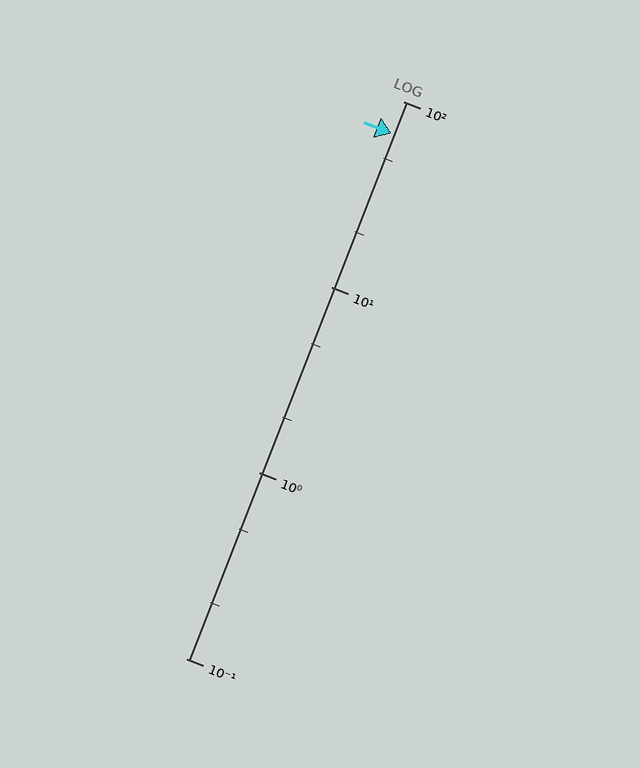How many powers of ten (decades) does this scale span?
The scale spans 3 decades, from 0.1 to 100.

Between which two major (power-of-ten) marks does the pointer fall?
The pointer is between 10 and 100.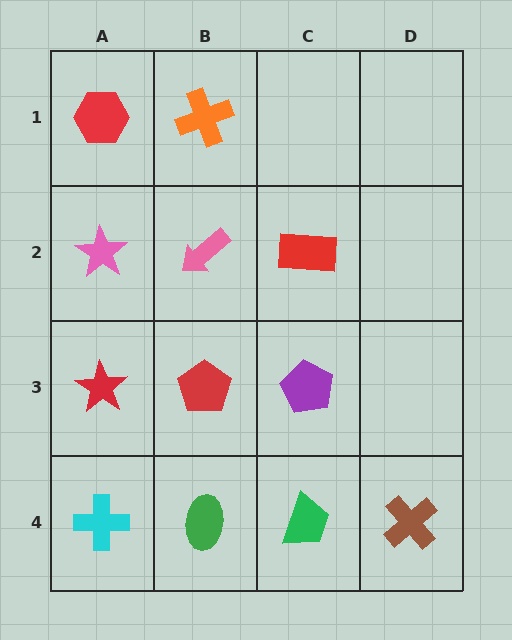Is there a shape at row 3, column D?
No, that cell is empty.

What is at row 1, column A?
A red hexagon.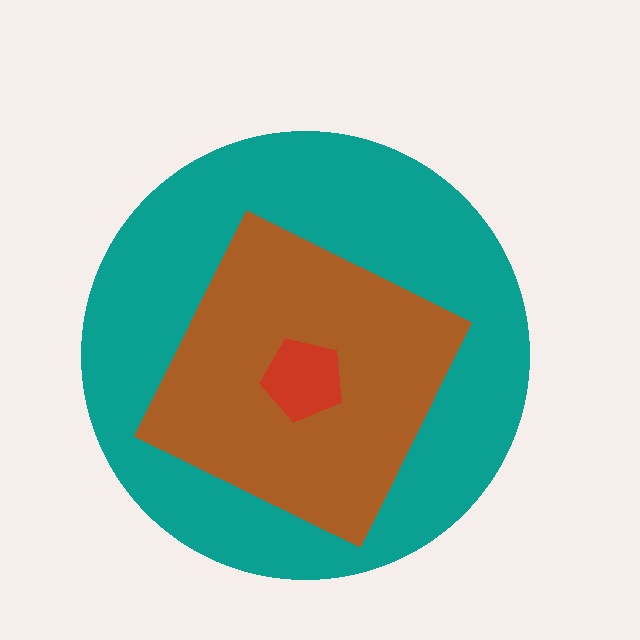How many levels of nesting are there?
3.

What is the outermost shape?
The teal circle.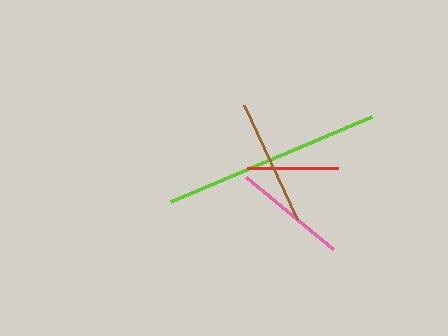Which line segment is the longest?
The lime line is the longest at approximately 218 pixels.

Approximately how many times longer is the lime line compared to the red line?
The lime line is approximately 2.4 times the length of the red line.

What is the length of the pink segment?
The pink segment is approximately 113 pixels long.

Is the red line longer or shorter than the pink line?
The pink line is longer than the red line.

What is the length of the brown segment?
The brown segment is approximately 126 pixels long.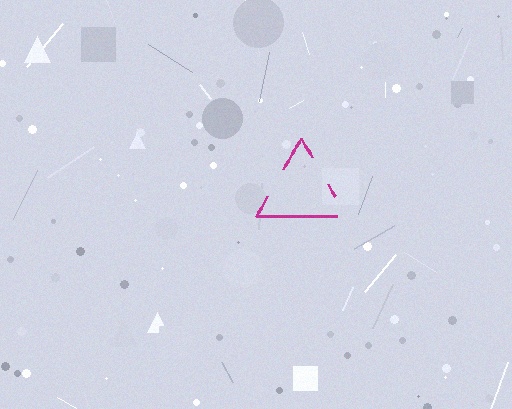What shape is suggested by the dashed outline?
The dashed outline suggests a triangle.